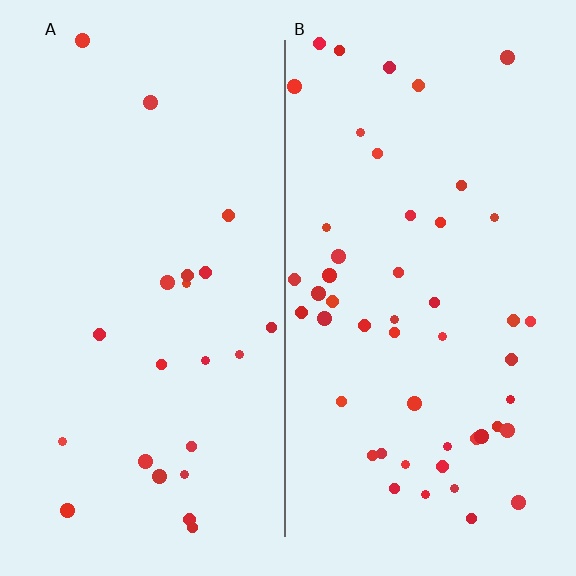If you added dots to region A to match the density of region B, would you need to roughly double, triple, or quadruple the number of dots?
Approximately double.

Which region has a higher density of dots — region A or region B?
B (the right).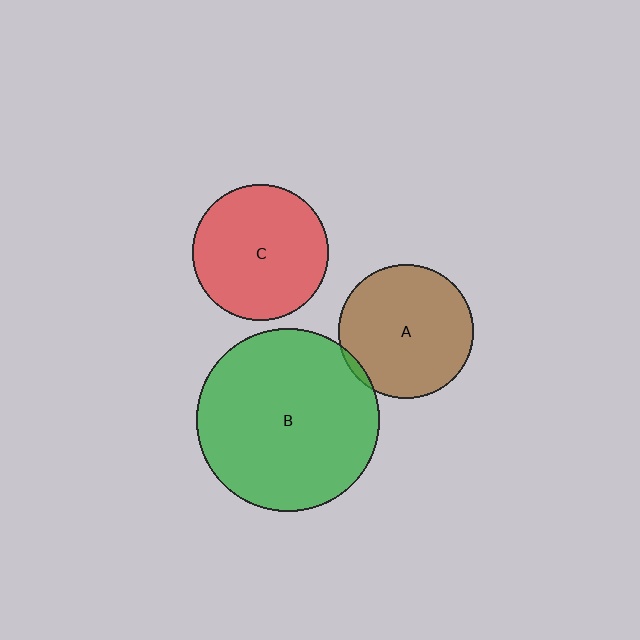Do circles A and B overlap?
Yes.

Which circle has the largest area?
Circle B (green).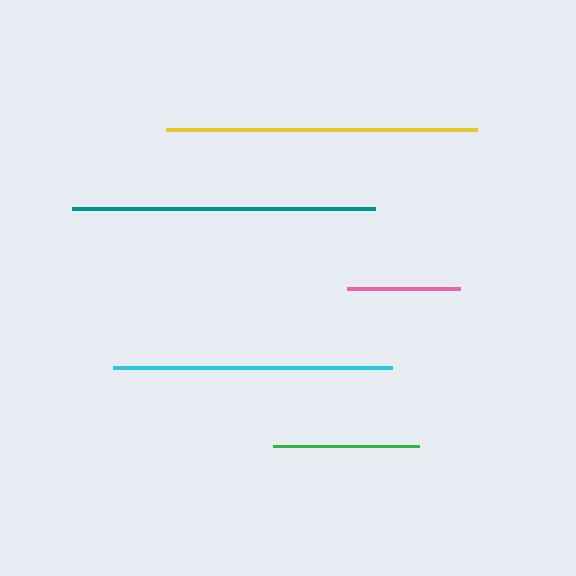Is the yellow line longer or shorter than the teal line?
The yellow line is longer than the teal line.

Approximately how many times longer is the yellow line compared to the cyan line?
The yellow line is approximately 1.1 times the length of the cyan line.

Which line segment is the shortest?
The pink line is the shortest at approximately 113 pixels.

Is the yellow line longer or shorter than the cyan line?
The yellow line is longer than the cyan line.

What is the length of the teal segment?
The teal segment is approximately 303 pixels long.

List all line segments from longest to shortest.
From longest to shortest: yellow, teal, cyan, green, pink.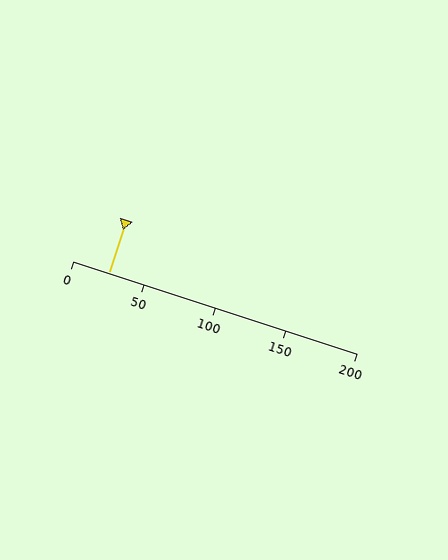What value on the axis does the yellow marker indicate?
The marker indicates approximately 25.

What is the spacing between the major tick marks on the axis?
The major ticks are spaced 50 apart.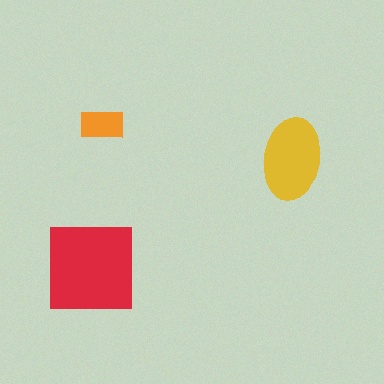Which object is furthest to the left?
The red square is leftmost.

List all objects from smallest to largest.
The orange rectangle, the yellow ellipse, the red square.